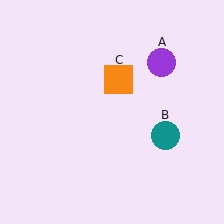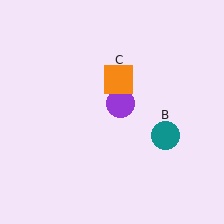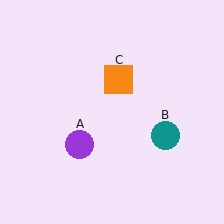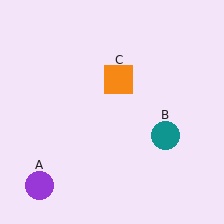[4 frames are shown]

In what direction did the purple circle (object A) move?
The purple circle (object A) moved down and to the left.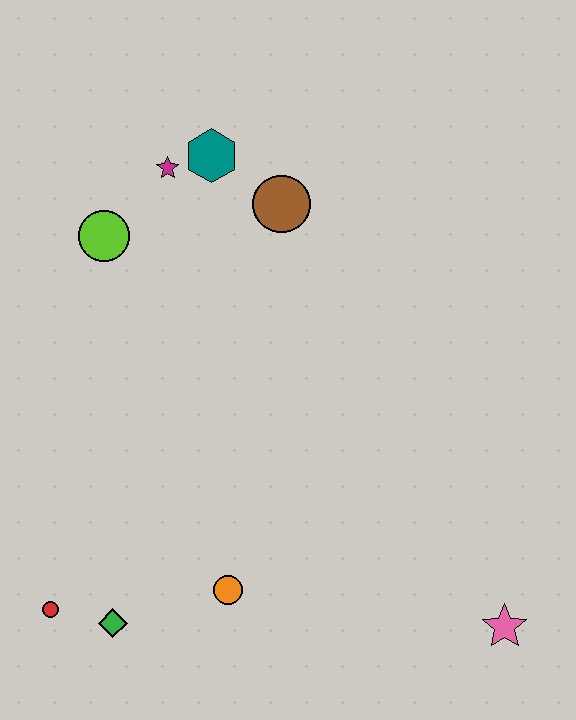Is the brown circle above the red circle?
Yes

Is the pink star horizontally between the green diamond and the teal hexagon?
No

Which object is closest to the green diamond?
The red circle is closest to the green diamond.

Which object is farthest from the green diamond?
The teal hexagon is farthest from the green diamond.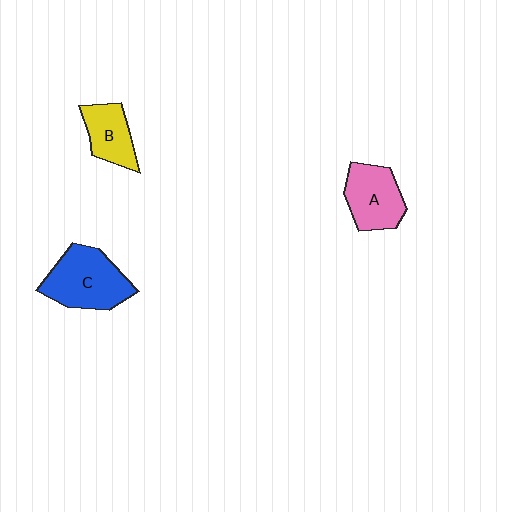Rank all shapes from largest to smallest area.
From largest to smallest: C (blue), A (pink), B (yellow).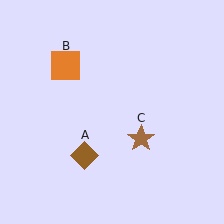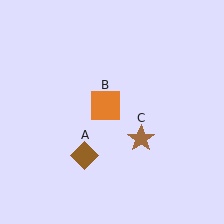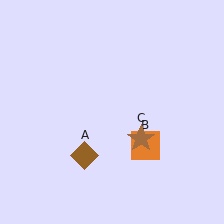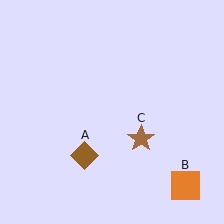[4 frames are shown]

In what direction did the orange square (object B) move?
The orange square (object B) moved down and to the right.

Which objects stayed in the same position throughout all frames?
Brown diamond (object A) and brown star (object C) remained stationary.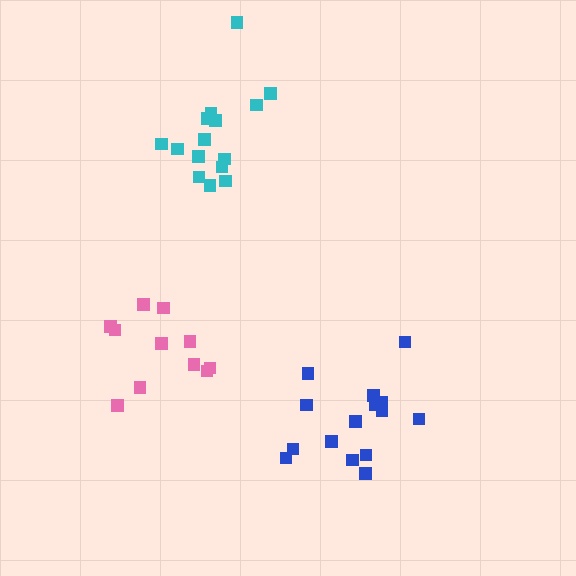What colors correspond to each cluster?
The clusters are colored: pink, blue, cyan.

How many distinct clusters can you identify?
There are 3 distinct clusters.